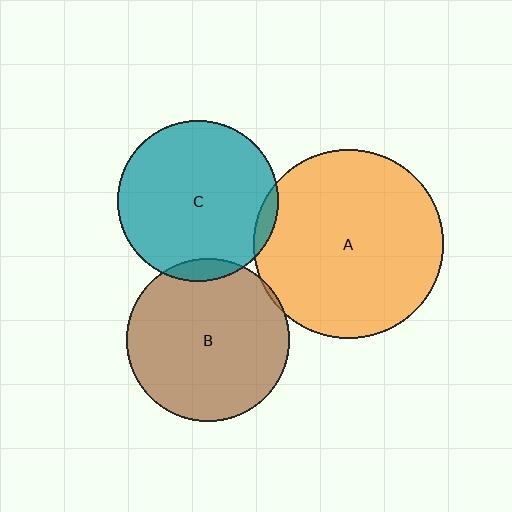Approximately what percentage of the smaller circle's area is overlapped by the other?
Approximately 5%.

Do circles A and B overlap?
Yes.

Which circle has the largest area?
Circle A (orange).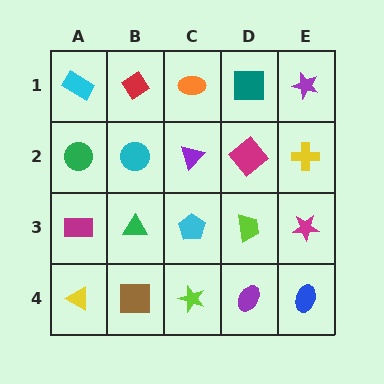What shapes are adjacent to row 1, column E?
A yellow cross (row 2, column E), a teal square (row 1, column D).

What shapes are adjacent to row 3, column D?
A magenta diamond (row 2, column D), a purple ellipse (row 4, column D), a cyan pentagon (row 3, column C), a magenta star (row 3, column E).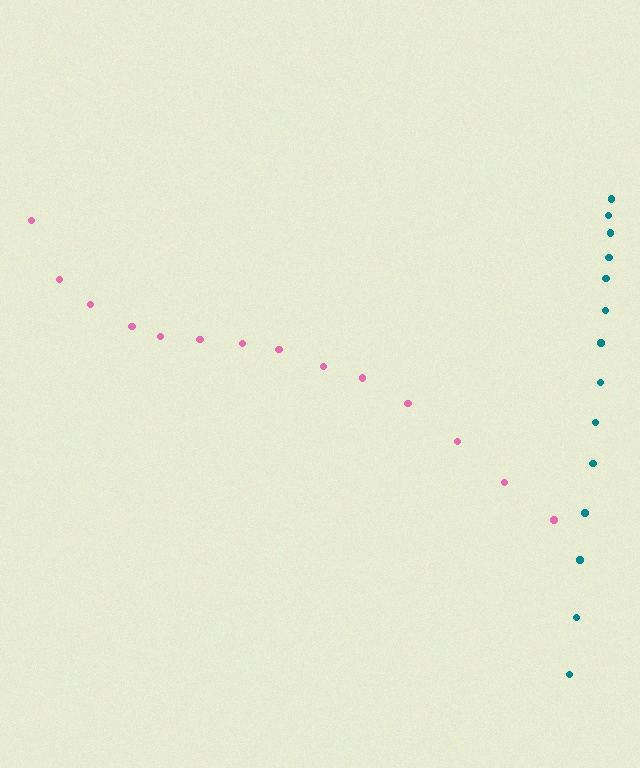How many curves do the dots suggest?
There are 2 distinct paths.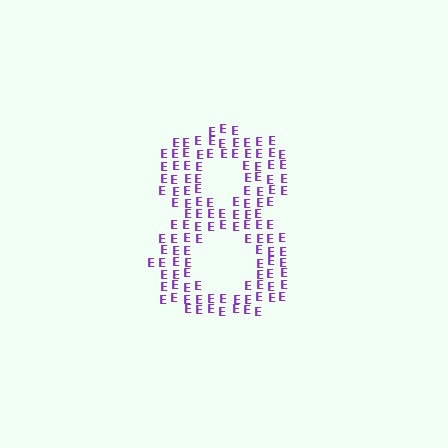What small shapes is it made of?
It is made of small letter E's.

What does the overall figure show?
The overall figure shows the digit 8.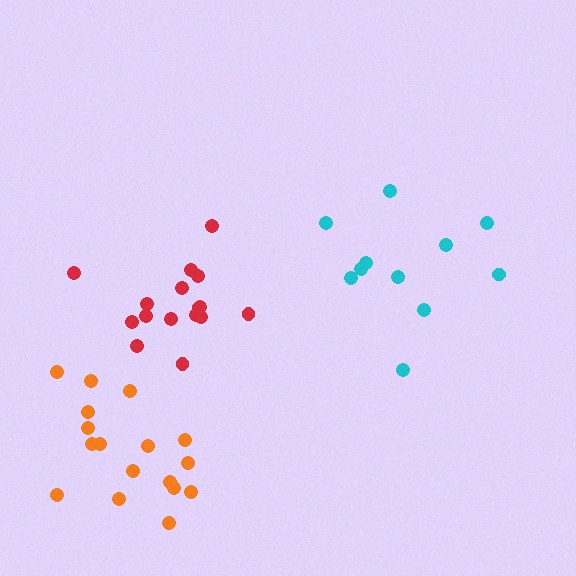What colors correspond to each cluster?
The clusters are colored: cyan, red, orange.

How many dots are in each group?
Group 1: 11 dots, Group 2: 16 dots, Group 3: 17 dots (44 total).